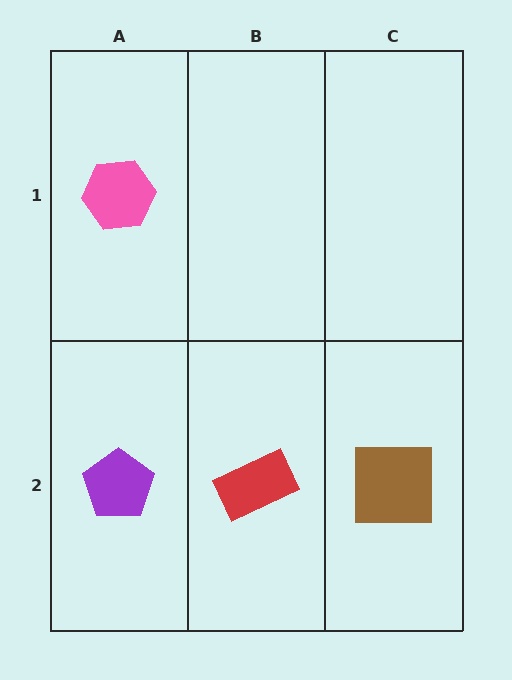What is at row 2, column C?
A brown square.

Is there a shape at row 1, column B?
No, that cell is empty.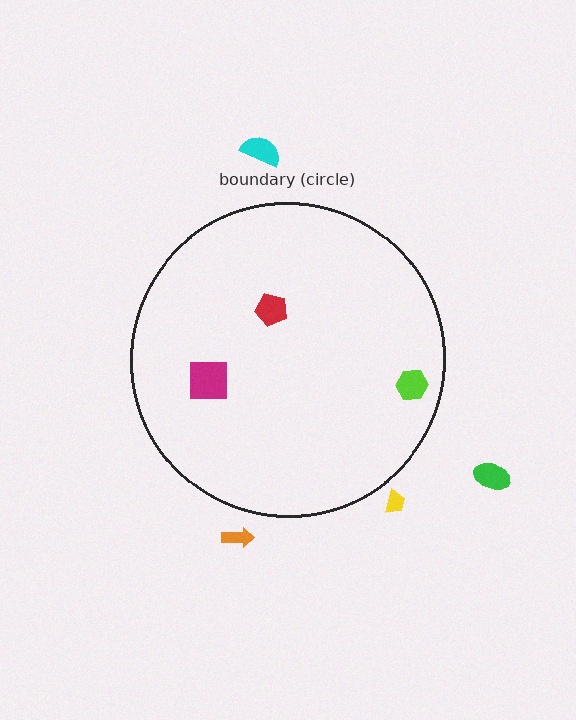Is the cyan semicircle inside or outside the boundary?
Outside.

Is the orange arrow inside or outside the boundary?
Outside.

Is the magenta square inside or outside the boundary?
Inside.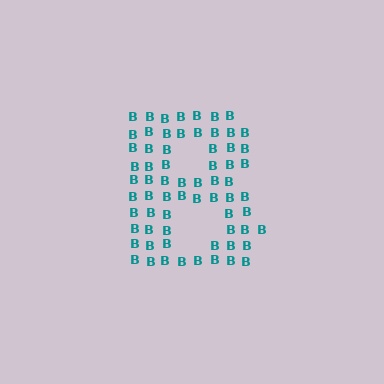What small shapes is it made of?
It is made of small letter B's.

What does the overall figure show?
The overall figure shows the letter B.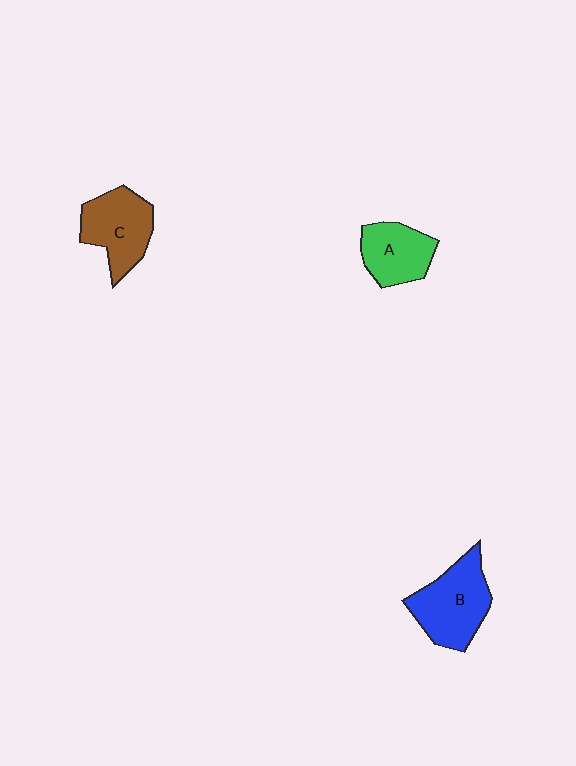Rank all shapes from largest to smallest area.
From largest to smallest: B (blue), C (brown), A (green).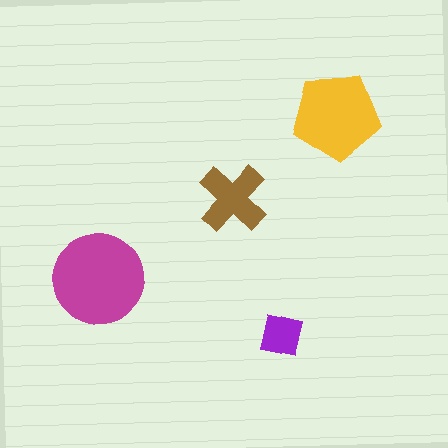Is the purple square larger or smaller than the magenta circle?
Smaller.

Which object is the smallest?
The purple square.